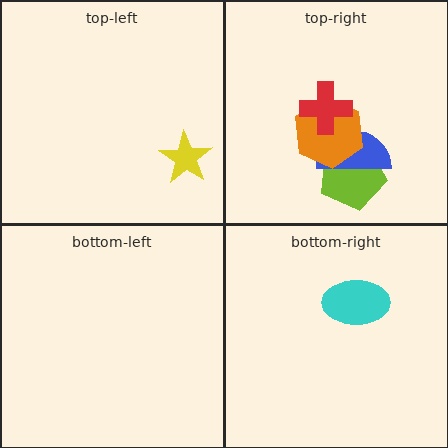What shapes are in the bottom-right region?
The cyan ellipse.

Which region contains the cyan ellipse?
The bottom-right region.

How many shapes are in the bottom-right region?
1.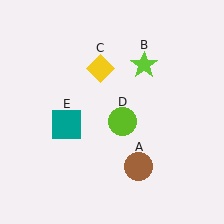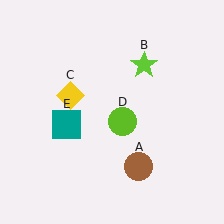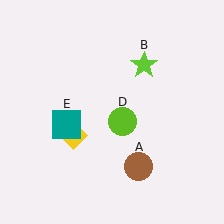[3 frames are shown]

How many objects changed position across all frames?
1 object changed position: yellow diamond (object C).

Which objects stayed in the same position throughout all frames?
Brown circle (object A) and lime star (object B) and lime circle (object D) and teal square (object E) remained stationary.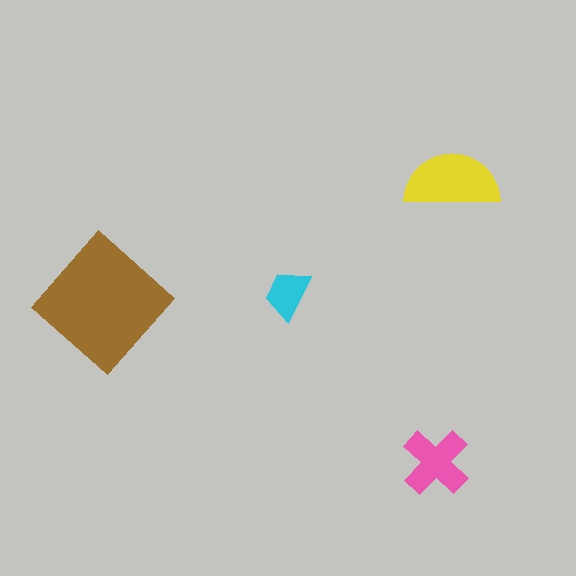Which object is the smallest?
The cyan trapezoid.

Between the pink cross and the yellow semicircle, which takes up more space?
The yellow semicircle.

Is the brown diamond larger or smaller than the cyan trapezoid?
Larger.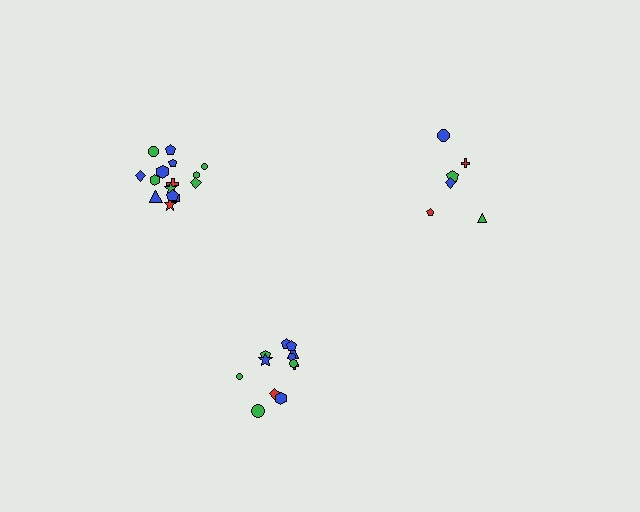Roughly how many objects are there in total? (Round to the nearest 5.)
Roughly 35 objects in total.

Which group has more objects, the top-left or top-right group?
The top-left group.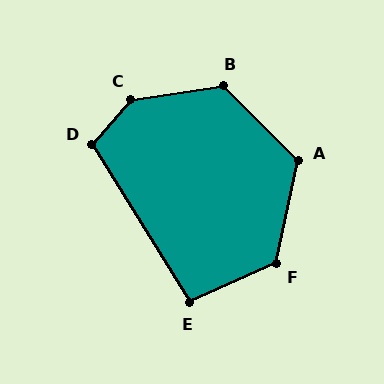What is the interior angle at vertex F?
Approximately 126 degrees (obtuse).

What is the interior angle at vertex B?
Approximately 126 degrees (obtuse).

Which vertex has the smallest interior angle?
E, at approximately 98 degrees.